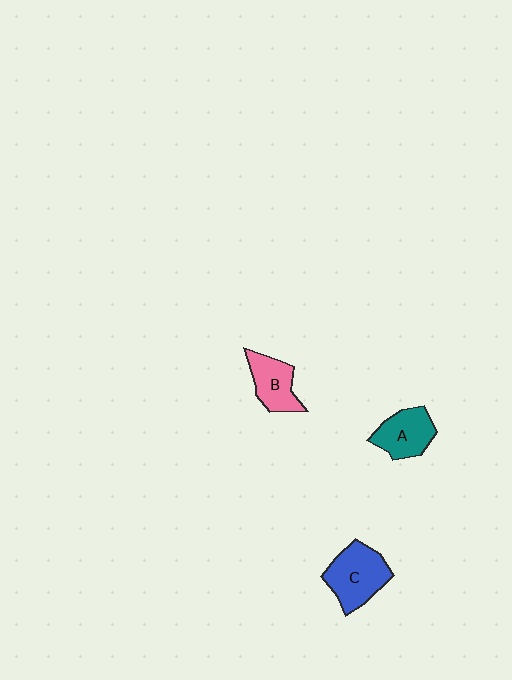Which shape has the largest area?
Shape C (blue).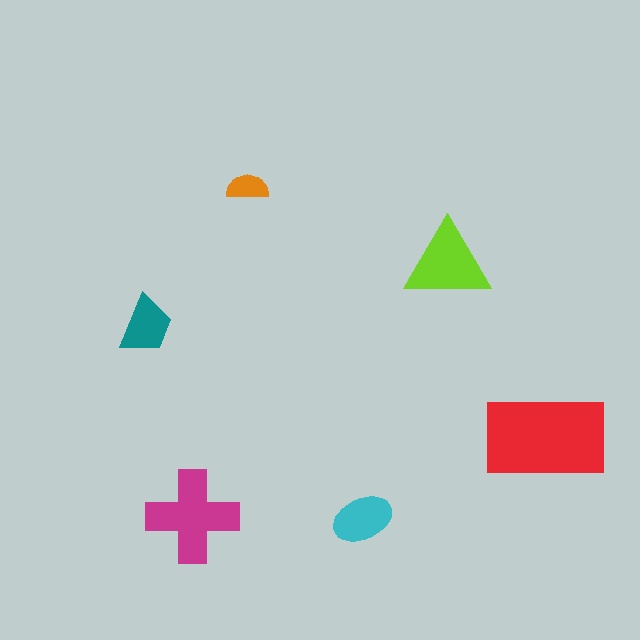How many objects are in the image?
There are 6 objects in the image.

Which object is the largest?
The red rectangle.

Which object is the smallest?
The orange semicircle.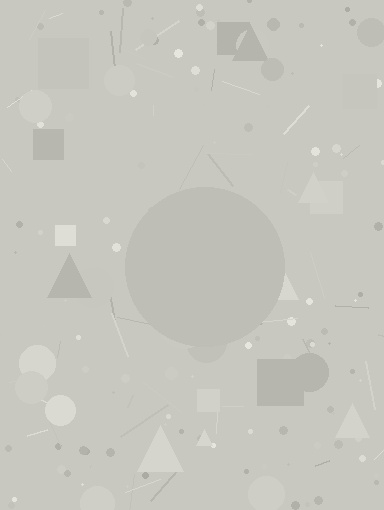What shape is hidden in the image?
A circle is hidden in the image.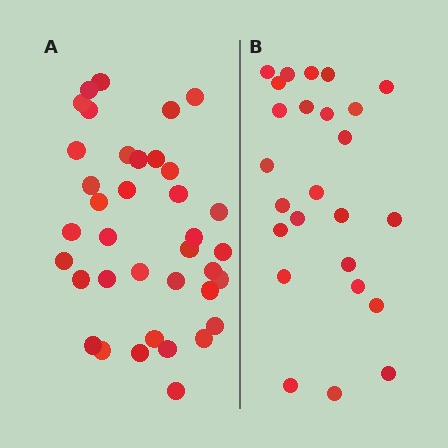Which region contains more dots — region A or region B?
Region A (the left region) has more dots.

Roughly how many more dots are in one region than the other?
Region A has roughly 12 or so more dots than region B.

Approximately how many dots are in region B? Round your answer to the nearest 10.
About 20 dots. (The exact count is 25, which rounds to 20.)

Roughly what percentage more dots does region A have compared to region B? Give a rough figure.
About 50% more.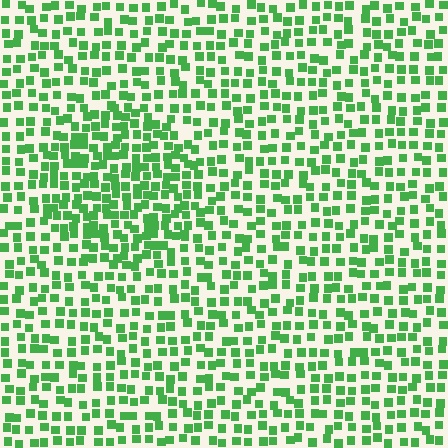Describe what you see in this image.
The image contains small green elements arranged at two different densities. A circle-shaped region is visible where the elements are more densely packed than the surrounding area.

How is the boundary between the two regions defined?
The boundary is defined by a change in element density (approximately 1.6x ratio). All elements are the same color, size, and shape.